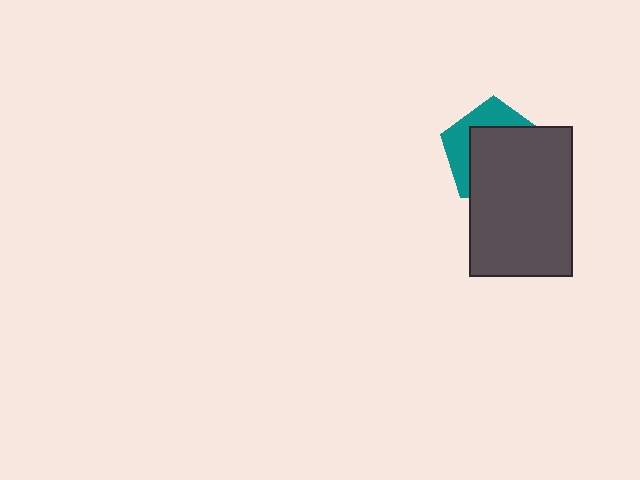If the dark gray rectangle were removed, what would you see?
You would see the complete teal pentagon.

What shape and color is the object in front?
The object in front is a dark gray rectangle.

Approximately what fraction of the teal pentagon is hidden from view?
Roughly 65% of the teal pentagon is hidden behind the dark gray rectangle.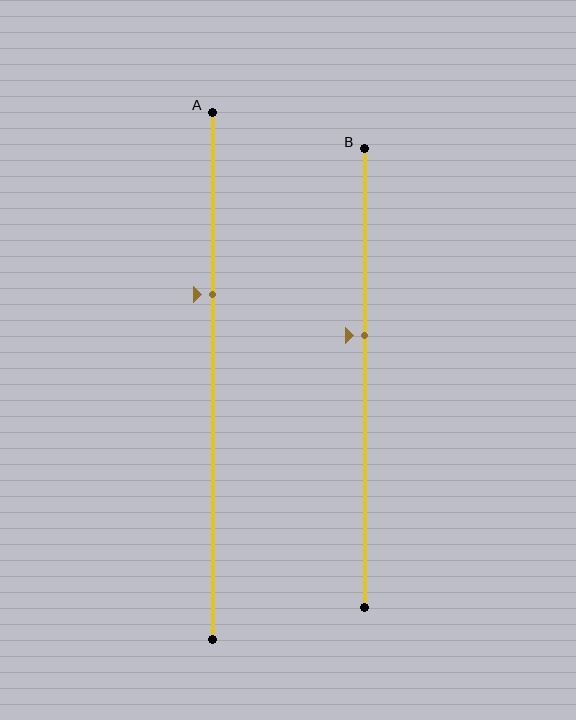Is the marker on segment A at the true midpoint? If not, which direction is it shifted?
No, the marker on segment A is shifted upward by about 15% of the segment length.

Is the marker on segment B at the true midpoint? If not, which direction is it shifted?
No, the marker on segment B is shifted upward by about 9% of the segment length.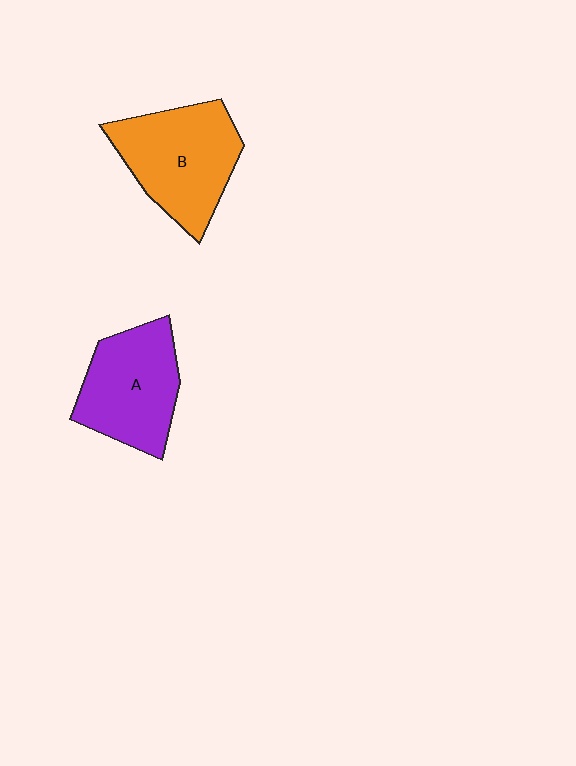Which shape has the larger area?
Shape B (orange).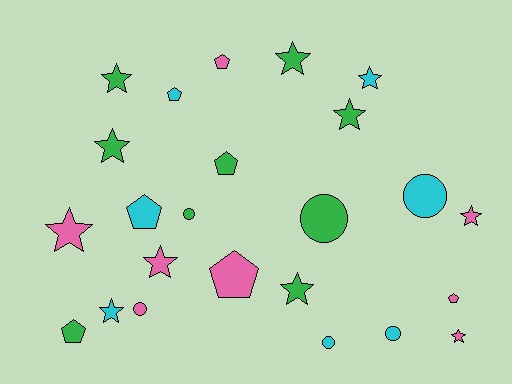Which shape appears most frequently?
Star, with 11 objects.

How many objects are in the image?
There are 24 objects.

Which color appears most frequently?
Green, with 9 objects.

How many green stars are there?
There are 5 green stars.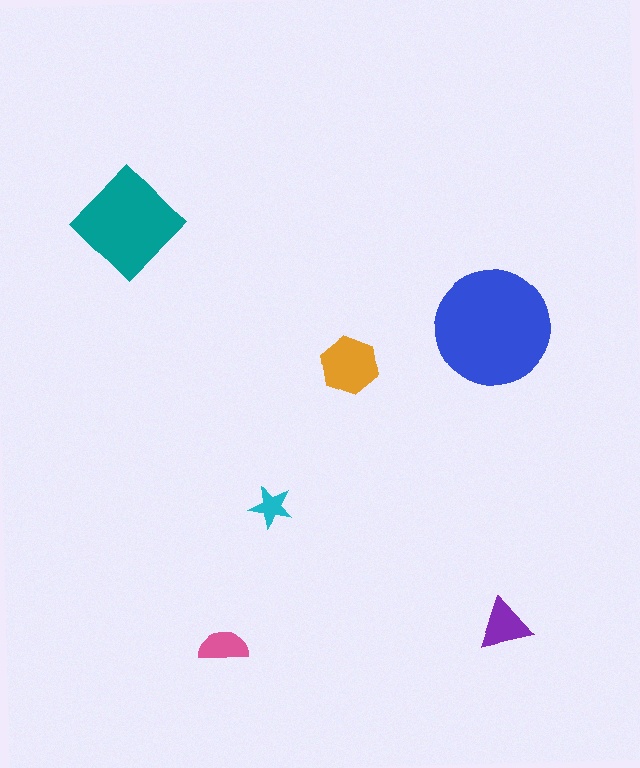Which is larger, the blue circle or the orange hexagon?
The blue circle.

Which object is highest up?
The teal diamond is topmost.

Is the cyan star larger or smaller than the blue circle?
Smaller.